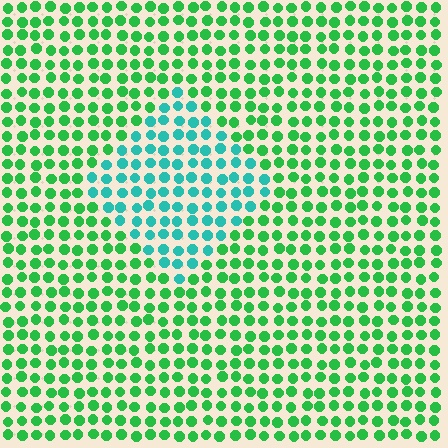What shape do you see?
I see a diamond.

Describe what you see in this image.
The image is filled with small green elements in a uniform arrangement. A diamond-shaped region is visible where the elements are tinted to a slightly different hue, forming a subtle color boundary.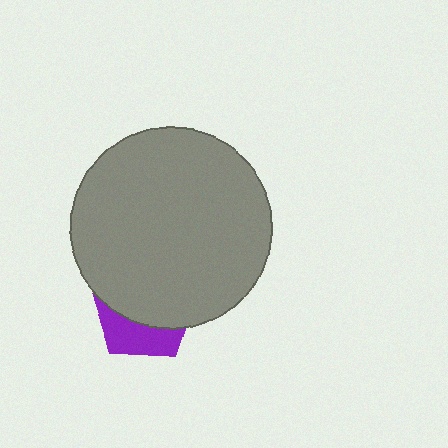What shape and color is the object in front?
The object in front is a gray circle.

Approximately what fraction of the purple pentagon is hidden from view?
Roughly 65% of the purple pentagon is hidden behind the gray circle.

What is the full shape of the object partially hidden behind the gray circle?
The partially hidden object is a purple pentagon.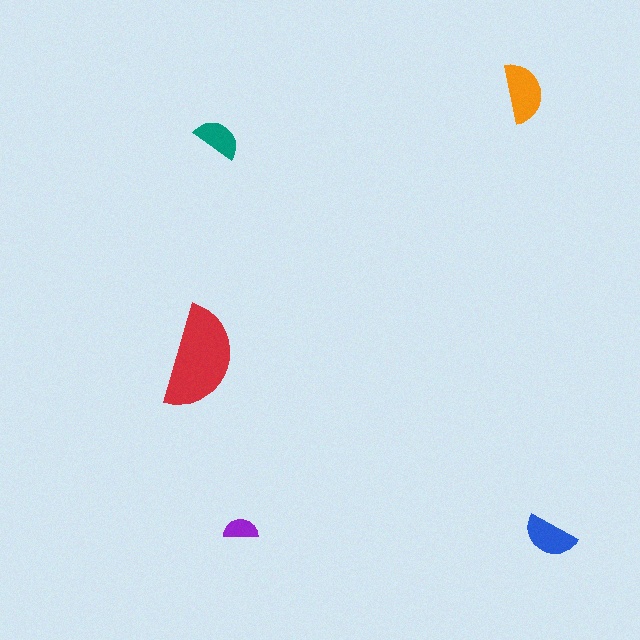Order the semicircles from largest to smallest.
the red one, the orange one, the blue one, the teal one, the purple one.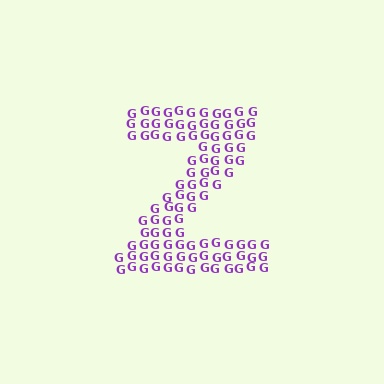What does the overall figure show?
The overall figure shows the letter Z.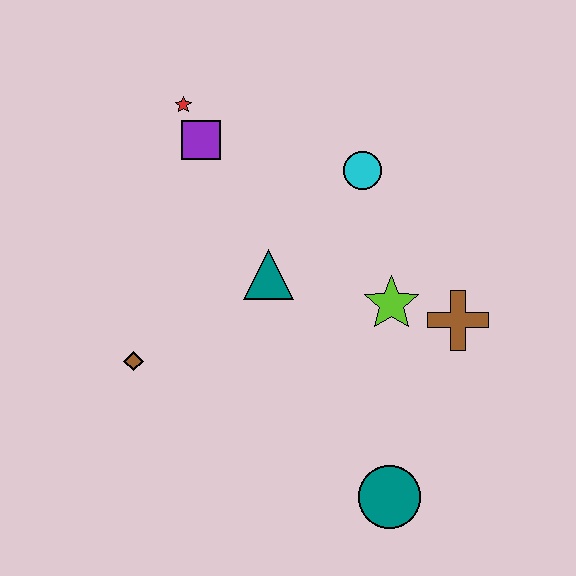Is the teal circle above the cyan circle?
No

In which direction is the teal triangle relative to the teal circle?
The teal triangle is above the teal circle.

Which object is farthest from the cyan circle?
The teal circle is farthest from the cyan circle.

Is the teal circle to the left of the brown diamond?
No